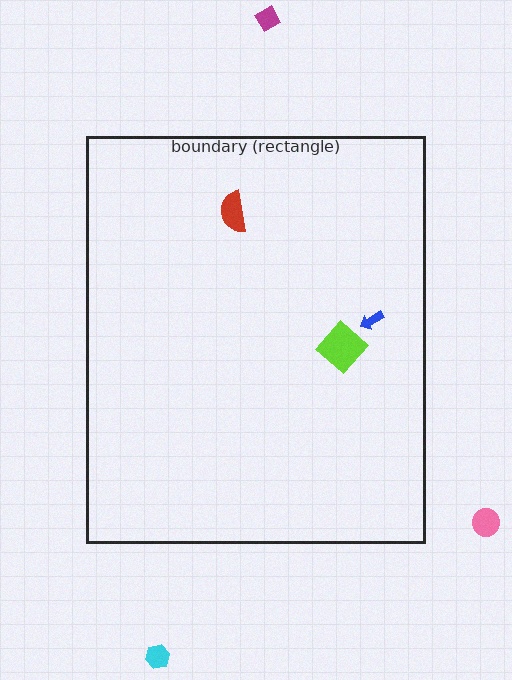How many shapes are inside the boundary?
3 inside, 3 outside.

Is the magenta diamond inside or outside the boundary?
Outside.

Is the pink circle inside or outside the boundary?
Outside.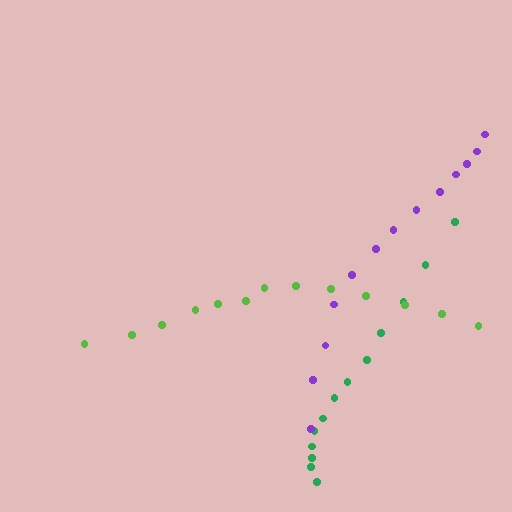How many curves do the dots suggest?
There are 3 distinct paths.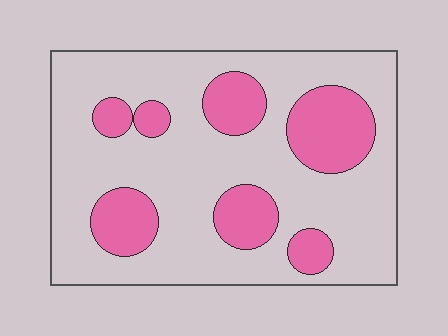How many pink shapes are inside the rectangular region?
7.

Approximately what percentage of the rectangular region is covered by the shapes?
Approximately 25%.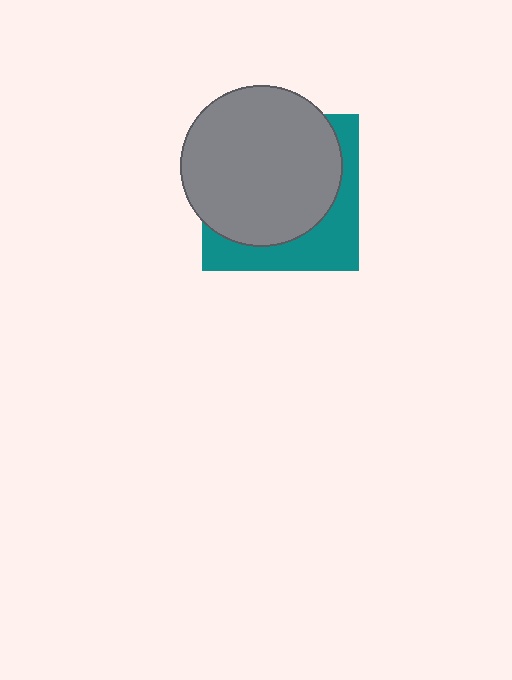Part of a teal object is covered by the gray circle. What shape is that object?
It is a square.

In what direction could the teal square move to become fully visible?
The teal square could move toward the lower-right. That would shift it out from behind the gray circle entirely.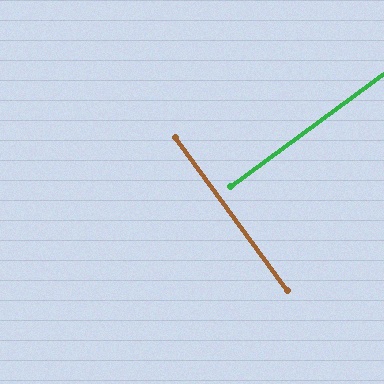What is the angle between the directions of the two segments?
Approximately 90 degrees.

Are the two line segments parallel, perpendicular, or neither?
Perpendicular — they meet at approximately 90°.